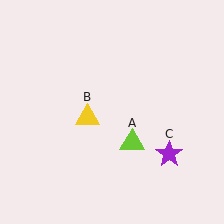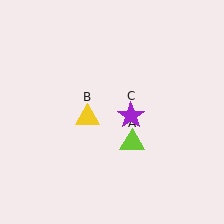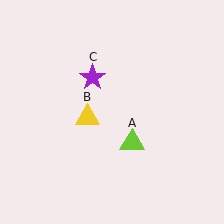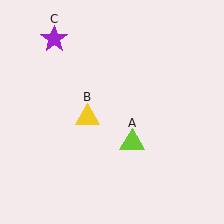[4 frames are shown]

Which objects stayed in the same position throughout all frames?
Lime triangle (object A) and yellow triangle (object B) remained stationary.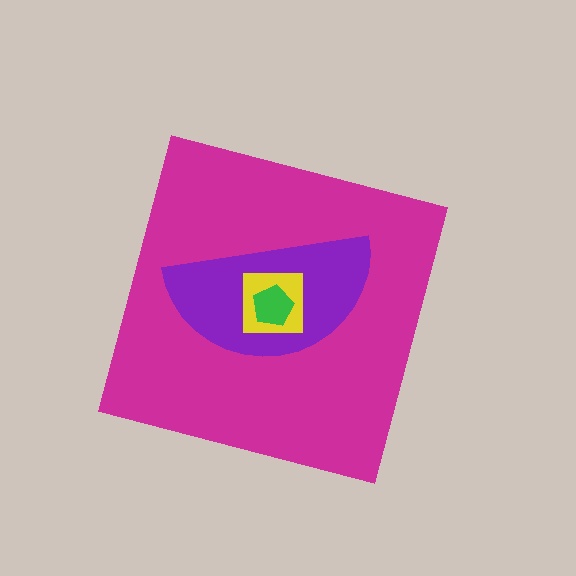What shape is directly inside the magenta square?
The purple semicircle.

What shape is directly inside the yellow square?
The green pentagon.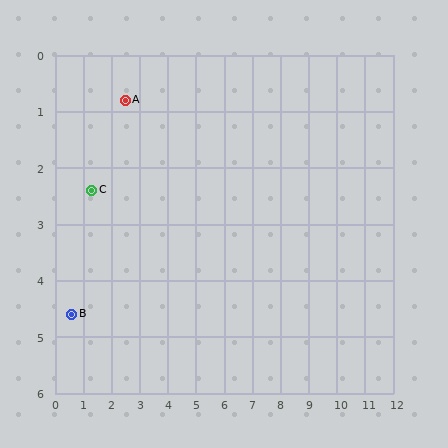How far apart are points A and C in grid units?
Points A and C are about 2.0 grid units apart.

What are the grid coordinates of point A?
Point A is at approximately (2.5, 0.8).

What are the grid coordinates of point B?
Point B is at approximately (0.6, 4.6).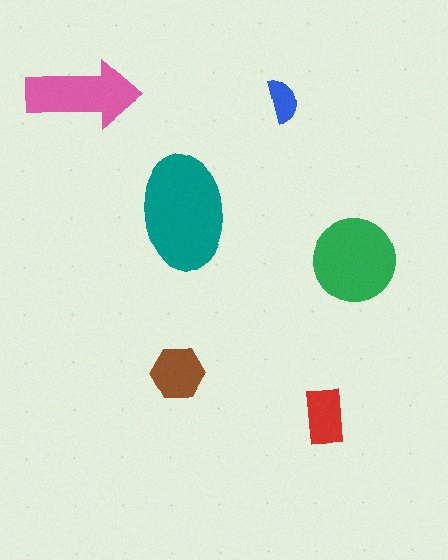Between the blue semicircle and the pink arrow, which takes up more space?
The pink arrow.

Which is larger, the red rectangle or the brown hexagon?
The brown hexagon.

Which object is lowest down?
The red rectangle is bottommost.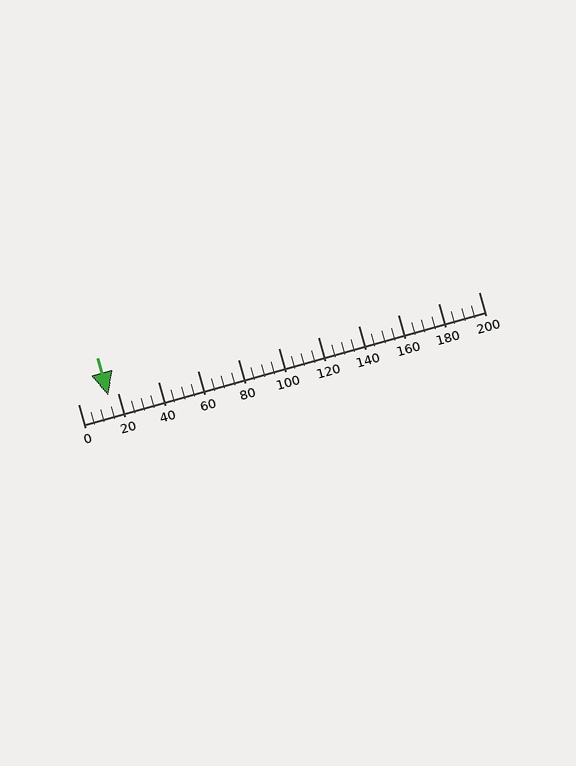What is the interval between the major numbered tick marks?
The major tick marks are spaced 20 units apart.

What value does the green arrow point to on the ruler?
The green arrow points to approximately 15.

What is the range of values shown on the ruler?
The ruler shows values from 0 to 200.